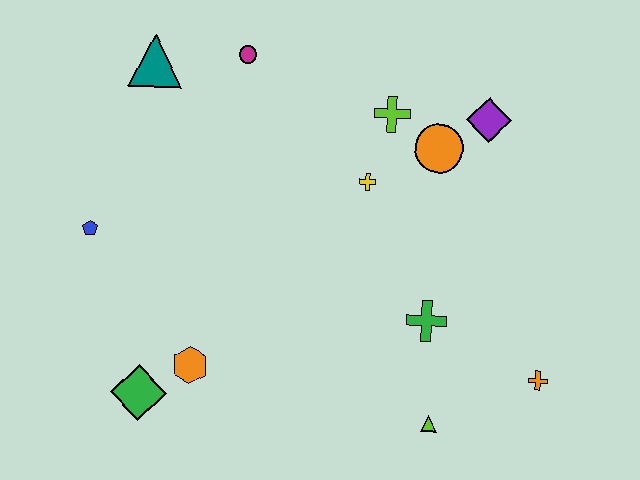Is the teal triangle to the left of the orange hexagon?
Yes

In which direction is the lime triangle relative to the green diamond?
The lime triangle is to the right of the green diamond.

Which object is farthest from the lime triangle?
The teal triangle is farthest from the lime triangle.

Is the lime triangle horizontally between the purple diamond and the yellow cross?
Yes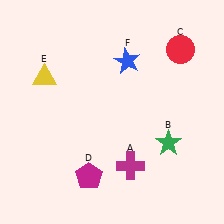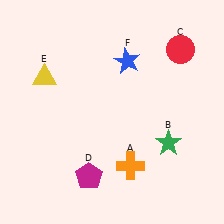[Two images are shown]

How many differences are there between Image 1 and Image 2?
There is 1 difference between the two images.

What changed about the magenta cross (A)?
In Image 1, A is magenta. In Image 2, it changed to orange.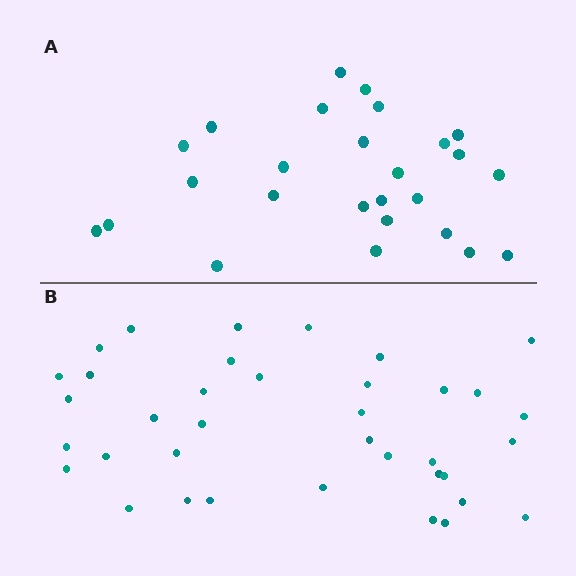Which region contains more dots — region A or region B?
Region B (the bottom region) has more dots.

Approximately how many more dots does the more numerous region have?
Region B has roughly 12 or so more dots than region A.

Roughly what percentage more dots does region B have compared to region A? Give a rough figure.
About 40% more.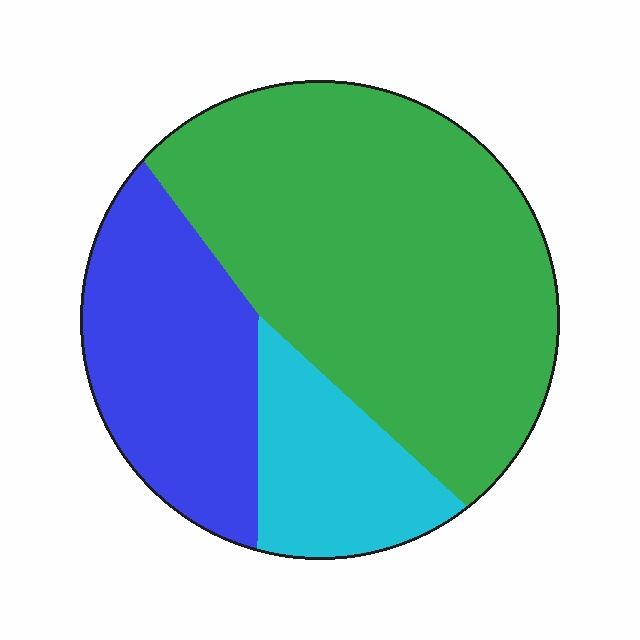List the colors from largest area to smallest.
From largest to smallest: green, blue, cyan.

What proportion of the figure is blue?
Blue covers about 25% of the figure.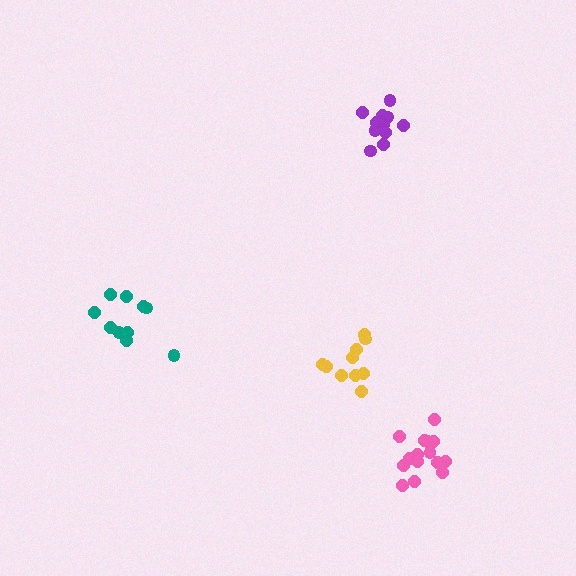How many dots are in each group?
Group 1: 10 dots, Group 2: 10 dots, Group 3: 15 dots, Group 4: 12 dots (47 total).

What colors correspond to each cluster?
The clusters are colored: yellow, teal, pink, purple.